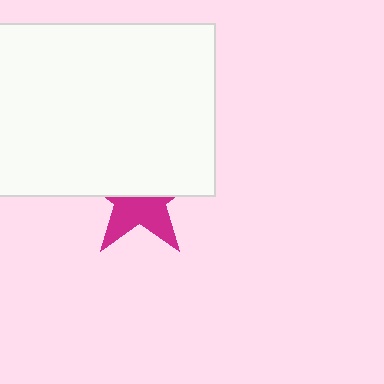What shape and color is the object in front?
The object in front is a white rectangle.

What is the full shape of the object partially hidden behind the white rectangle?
The partially hidden object is a magenta star.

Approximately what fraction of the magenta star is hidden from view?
Roughly 55% of the magenta star is hidden behind the white rectangle.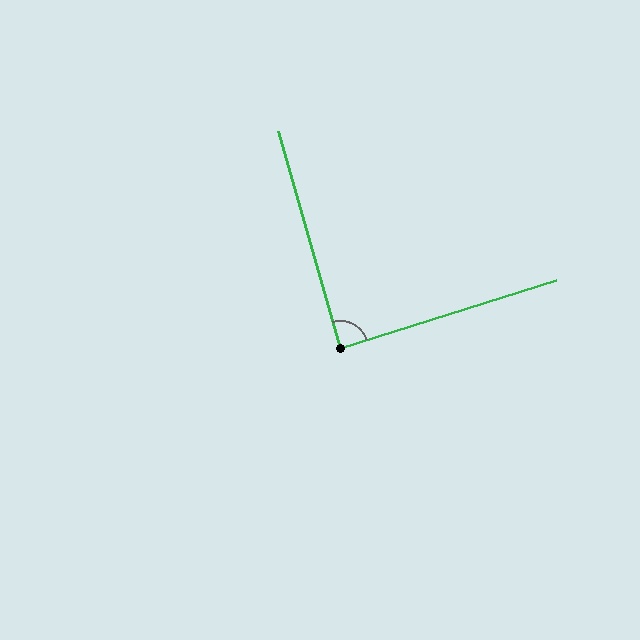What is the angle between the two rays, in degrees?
Approximately 88 degrees.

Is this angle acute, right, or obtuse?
It is approximately a right angle.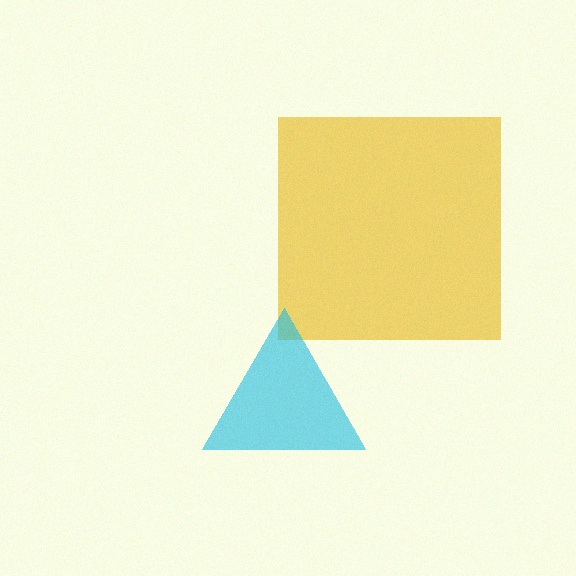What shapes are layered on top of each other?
The layered shapes are: a yellow square, a cyan triangle.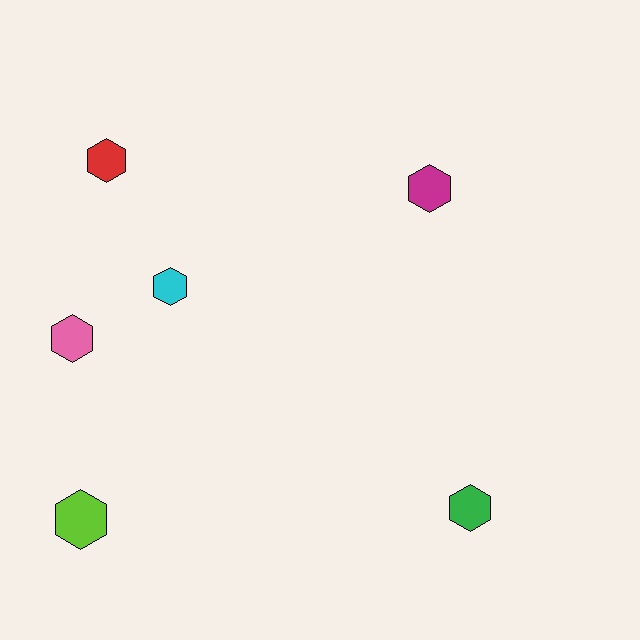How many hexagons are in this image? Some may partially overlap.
There are 6 hexagons.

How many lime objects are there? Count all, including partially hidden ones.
There is 1 lime object.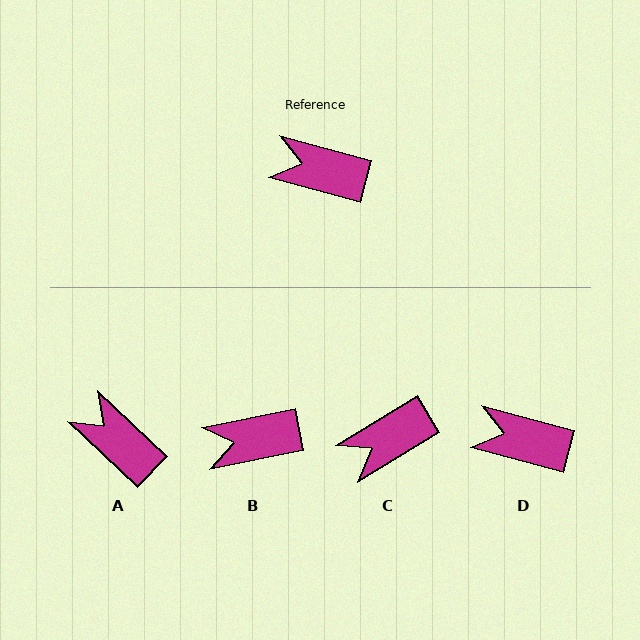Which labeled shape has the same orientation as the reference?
D.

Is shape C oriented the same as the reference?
No, it is off by about 46 degrees.